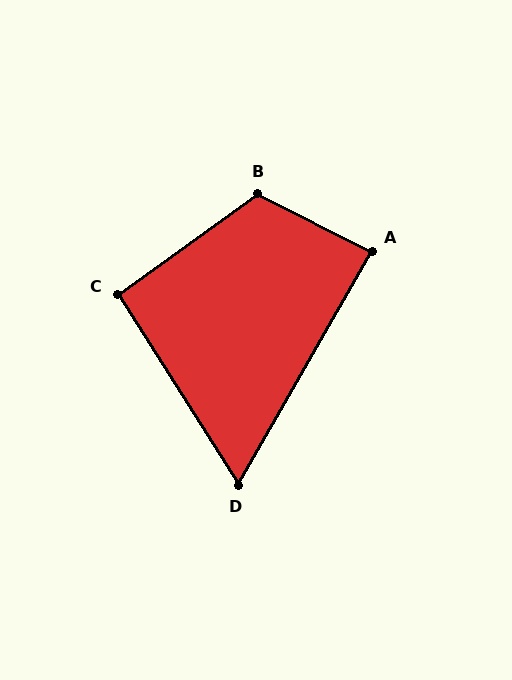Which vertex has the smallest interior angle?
D, at approximately 62 degrees.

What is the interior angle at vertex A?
Approximately 87 degrees (approximately right).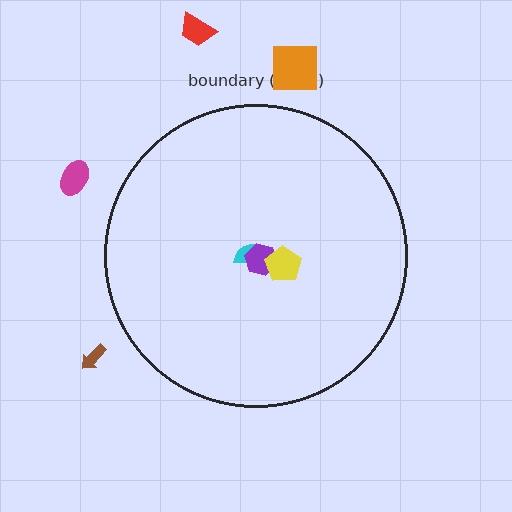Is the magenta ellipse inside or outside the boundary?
Outside.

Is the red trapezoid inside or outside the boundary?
Outside.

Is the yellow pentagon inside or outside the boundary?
Inside.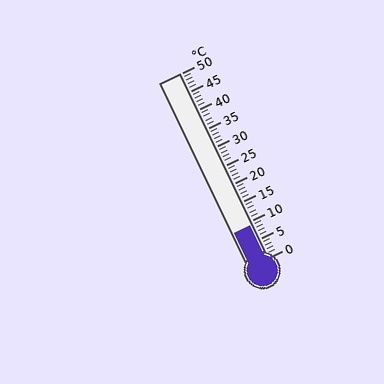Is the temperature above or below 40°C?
The temperature is below 40°C.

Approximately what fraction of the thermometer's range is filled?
The thermometer is filled to approximately 20% of its range.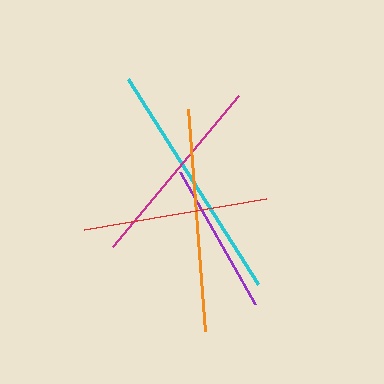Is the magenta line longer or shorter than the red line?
The magenta line is longer than the red line.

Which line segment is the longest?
The cyan line is the longest at approximately 242 pixels.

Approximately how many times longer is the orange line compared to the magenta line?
The orange line is approximately 1.1 times the length of the magenta line.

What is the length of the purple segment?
The purple segment is approximately 151 pixels long.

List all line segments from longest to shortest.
From longest to shortest: cyan, orange, magenta, red, purple.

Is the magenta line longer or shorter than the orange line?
The orange line is longer than the magenta line.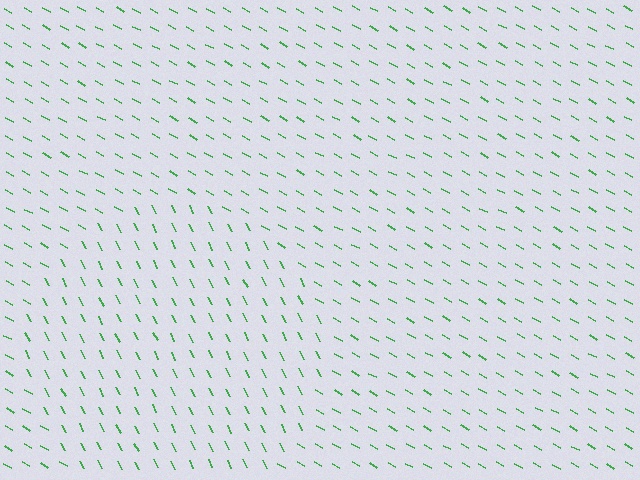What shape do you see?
I see a circle.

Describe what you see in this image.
The image is filled with small green line segments. A circle region in the image has lines oriented differently from the surrounding lines, creating a visible texture boundary.